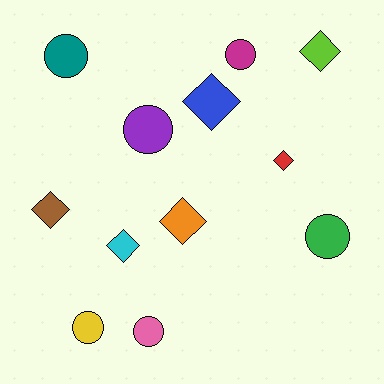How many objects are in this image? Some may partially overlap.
There are 12 objects.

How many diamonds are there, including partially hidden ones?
There are 6 diamonds.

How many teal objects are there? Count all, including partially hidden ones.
There is 1 teal object.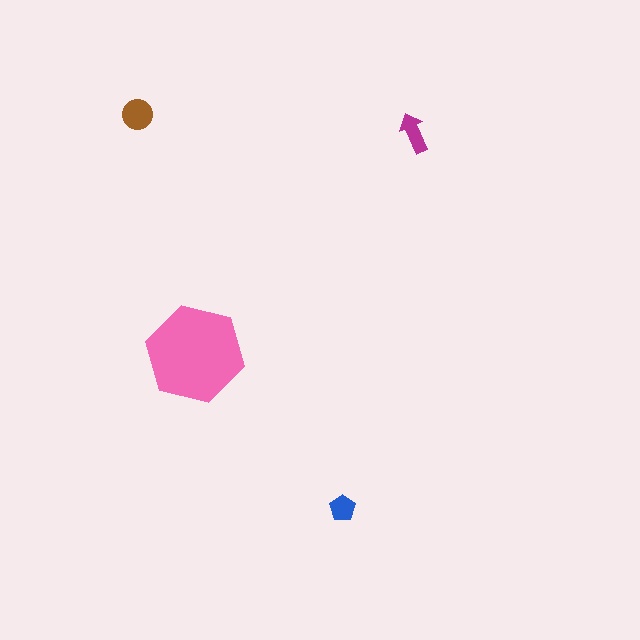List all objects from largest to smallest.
The pink hexagon, the brown circle, the magenta arrow, the blue pentagon.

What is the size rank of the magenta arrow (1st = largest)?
3rd.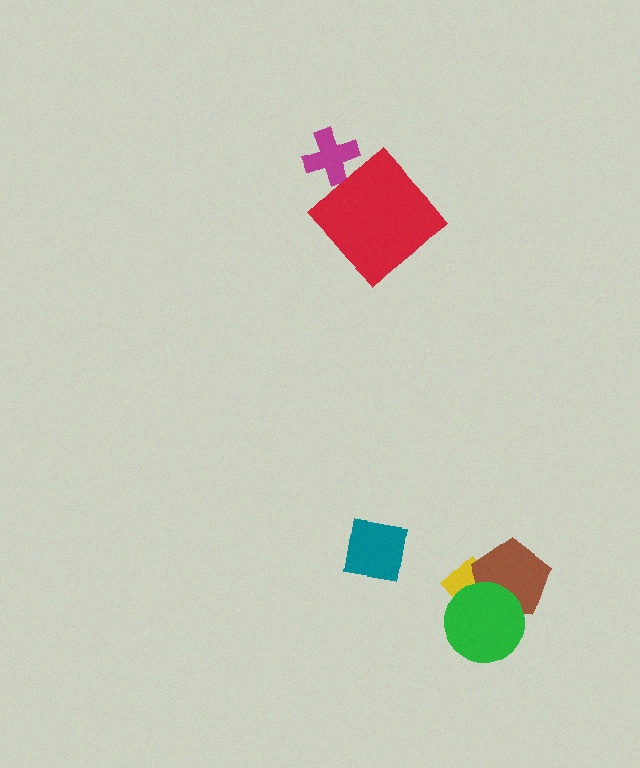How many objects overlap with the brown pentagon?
2 objects overlap with the brown pentagon.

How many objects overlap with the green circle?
2 objects overlap with the green circle.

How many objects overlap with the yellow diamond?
2 objects overlap with the yellow diamond.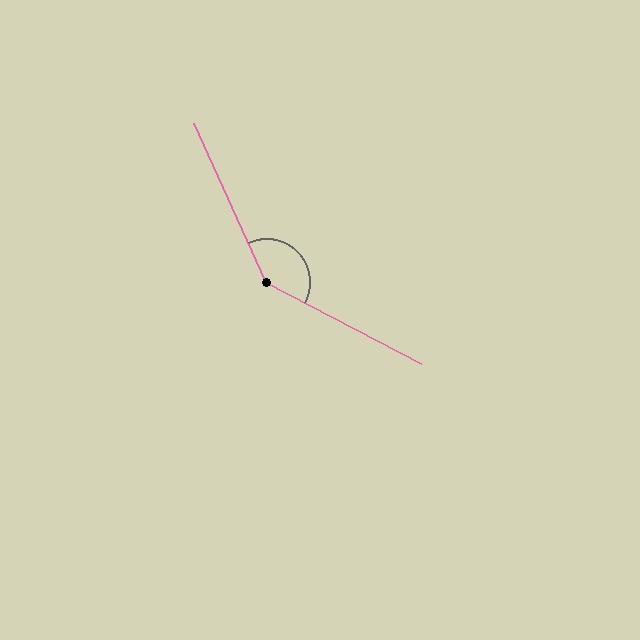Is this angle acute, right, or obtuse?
It is obtuse.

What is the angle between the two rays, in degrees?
Approximately 142 degrees.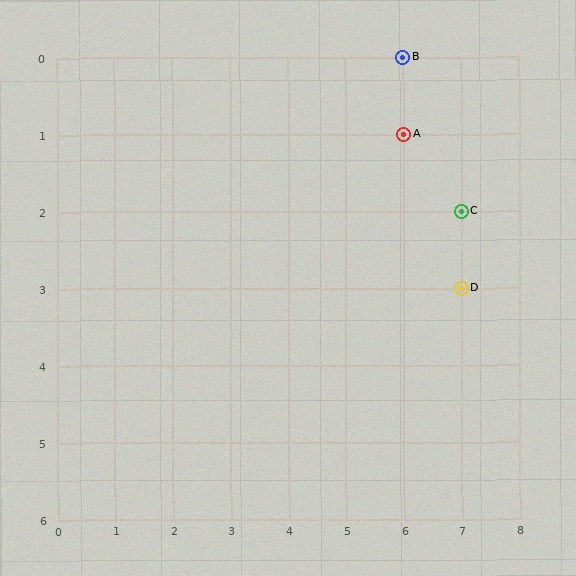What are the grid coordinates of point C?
Point C is at grid coordinates (7, 2).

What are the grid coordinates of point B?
Point B is at grid coordinates (6, 0).